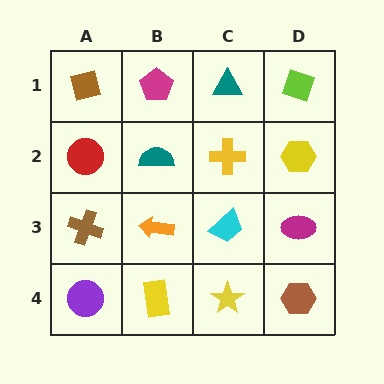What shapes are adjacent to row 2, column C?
A teal triangle (row 1, column C), a cyan trapezoid (row 3, column C), a teal semicircle (row 2, column B), a yellow hexagon (row 2, column D).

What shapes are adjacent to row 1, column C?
A yellow cross (row 2, column C), a magenta pentagon (row 1, column B), a lime diamond (row 1, column D).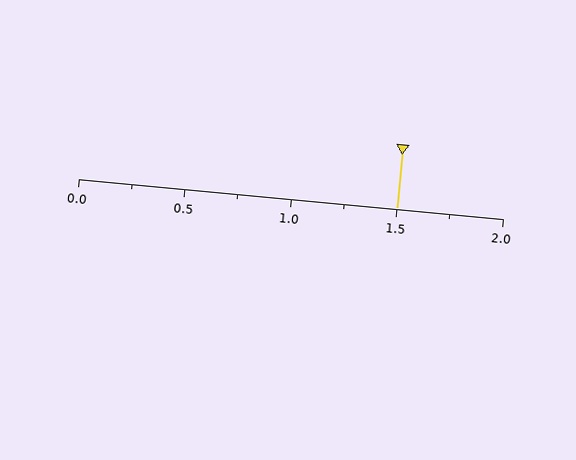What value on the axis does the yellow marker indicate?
The marker indicates approximately 1.5.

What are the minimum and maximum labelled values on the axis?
The axis runs from 0.0 to 2.0.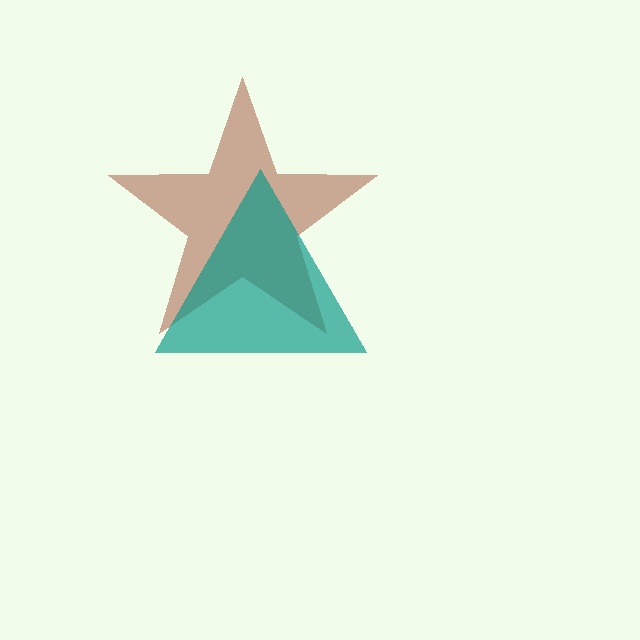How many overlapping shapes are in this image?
There are 2 overlapping shapes in the image.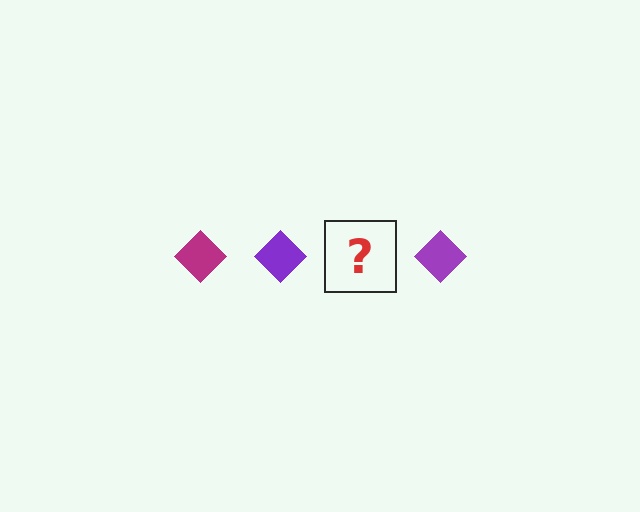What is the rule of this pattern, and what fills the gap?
The rule is that the pattern cycles through magenta, purple diamonds. The gap should be filled with a magenta diamond.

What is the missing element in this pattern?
The missing element is a magenta diamond.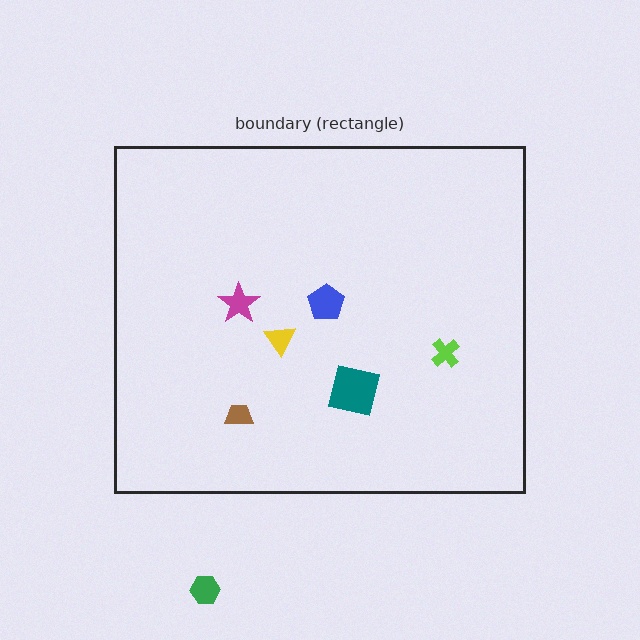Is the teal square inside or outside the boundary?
Inside.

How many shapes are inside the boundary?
6 inside, 1 outside.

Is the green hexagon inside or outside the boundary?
Outside.